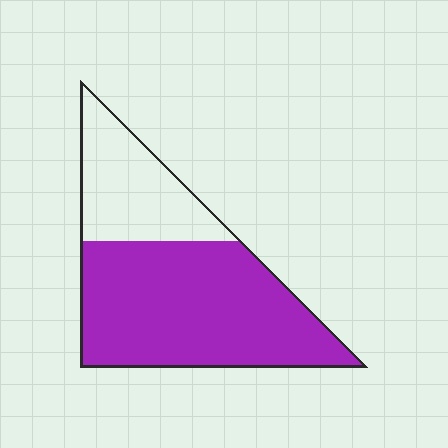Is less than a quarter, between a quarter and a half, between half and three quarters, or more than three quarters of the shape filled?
Between half and three quarters.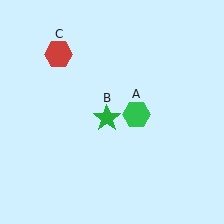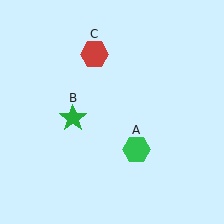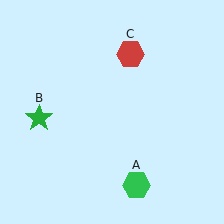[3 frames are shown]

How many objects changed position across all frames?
3 objects changed position: green hexagon (object A), green star (object B), red hexagon (object C).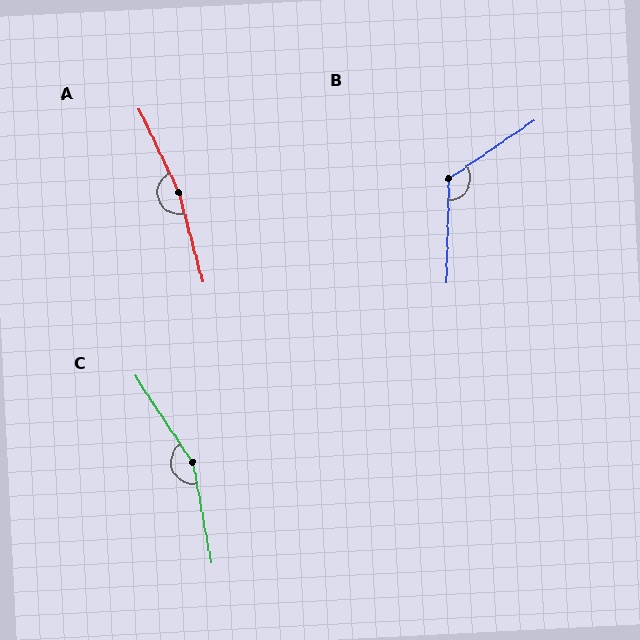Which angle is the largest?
A, at approximately 169 degrees.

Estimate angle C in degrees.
Approximately 157 degrees.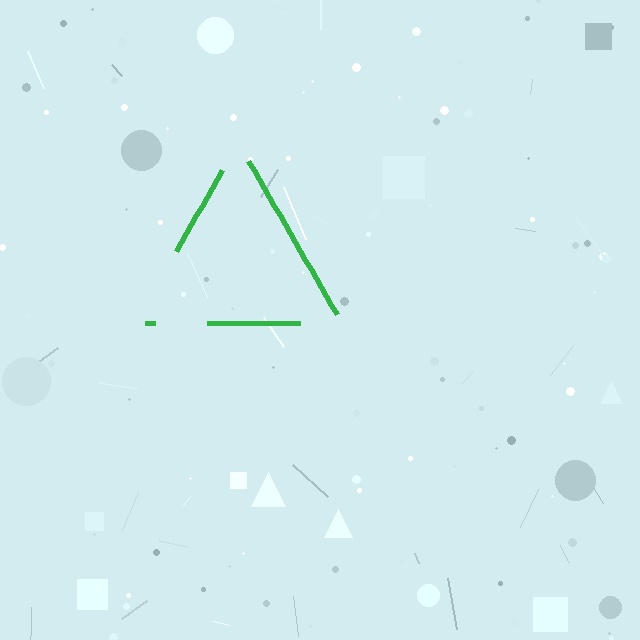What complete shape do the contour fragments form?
The contour fragments form a triangle.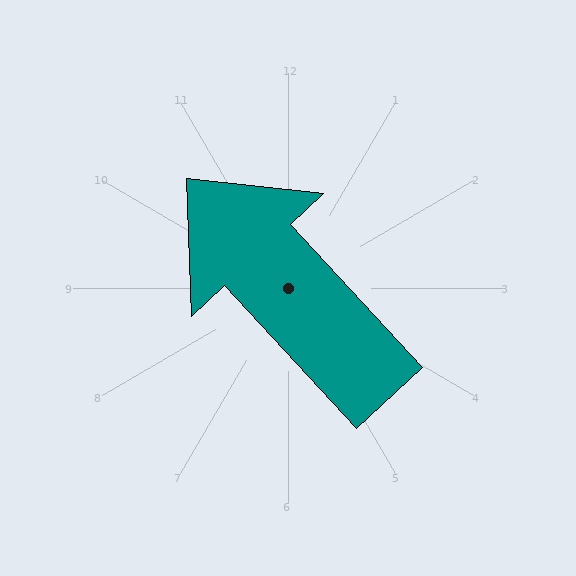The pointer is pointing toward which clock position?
Roughly 11 o'clock.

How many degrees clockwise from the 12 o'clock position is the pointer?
Approximately 317 degrees.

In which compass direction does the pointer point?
Northwest.